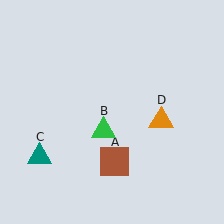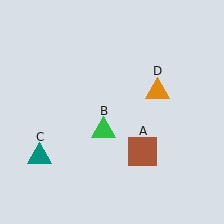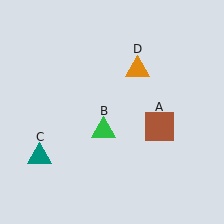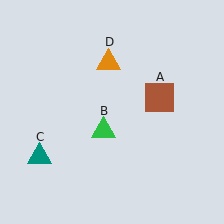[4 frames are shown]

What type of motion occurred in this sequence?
The brown square (object A), orange triangle (object D) rotated counterclockwise around the center of the scene.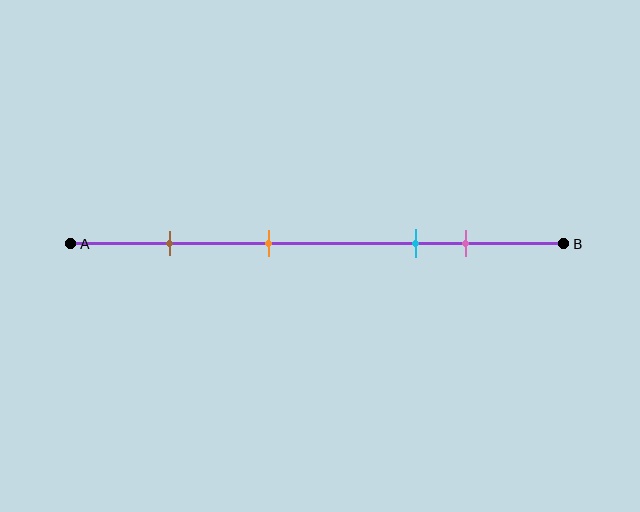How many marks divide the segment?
There are 4 marks dividing the segment.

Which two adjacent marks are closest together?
The cyan and pink marks are the closest adjacent pair.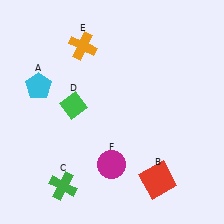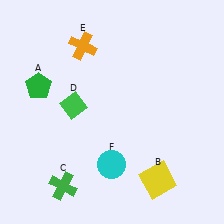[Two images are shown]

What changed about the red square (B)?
In Image 1, B is red. In Image 2, it changed to yellow.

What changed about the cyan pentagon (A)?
In Image 1, A is cyan. In Image 2, it changed to green.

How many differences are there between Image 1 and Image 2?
There are 3 differences between the two images.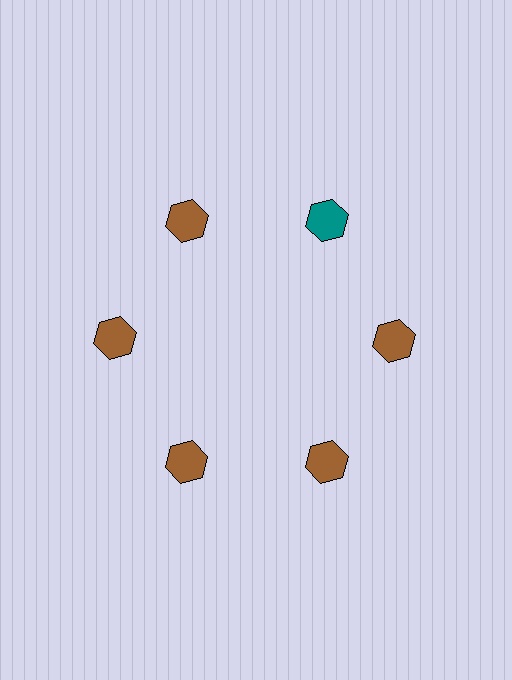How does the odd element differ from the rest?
It has a different color: teal instead of brown.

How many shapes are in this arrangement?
There are 6 shapes arranged in a ring pattern.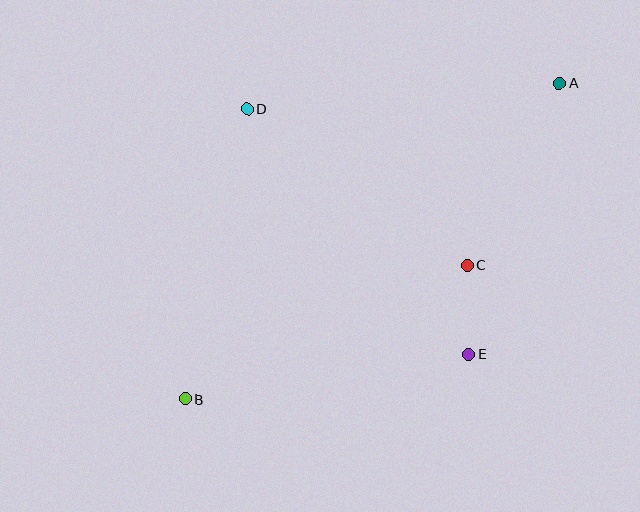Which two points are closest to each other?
Points C and E are closest to each other.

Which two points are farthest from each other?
Points A and B are farthest from each other.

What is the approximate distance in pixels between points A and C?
The distance between A and C is approximately 204 pixels.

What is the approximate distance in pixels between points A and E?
The distance between A and E is approximately 286 pixels.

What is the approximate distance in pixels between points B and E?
The distance between B and E is approximately 287 pixels.